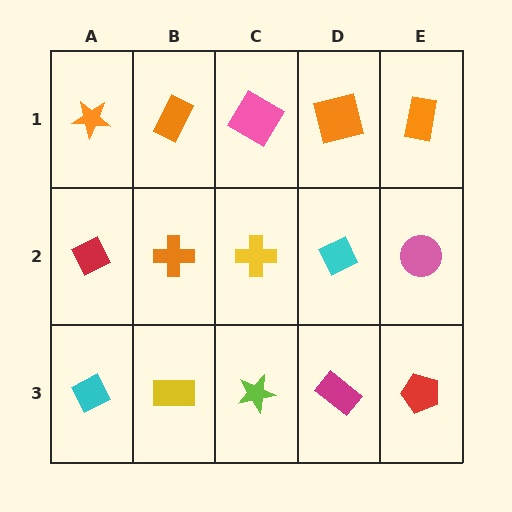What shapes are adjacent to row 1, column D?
A cyan diamond (row 2, column D), a pink diamond (row 1, column C), an orange rectangle (row 1, column E).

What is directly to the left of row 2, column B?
A red diamond.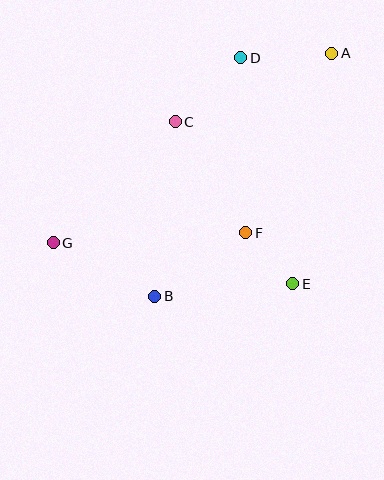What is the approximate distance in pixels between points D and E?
The distance between D and E is approximately 232 pixels.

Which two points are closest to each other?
Points E and F are closest to each other.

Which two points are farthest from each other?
Points A and G are farthest from each other.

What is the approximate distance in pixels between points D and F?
The distance between D and F is approximately 175 pixels.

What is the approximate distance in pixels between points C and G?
The distance between C and G is approximately 172 pixels.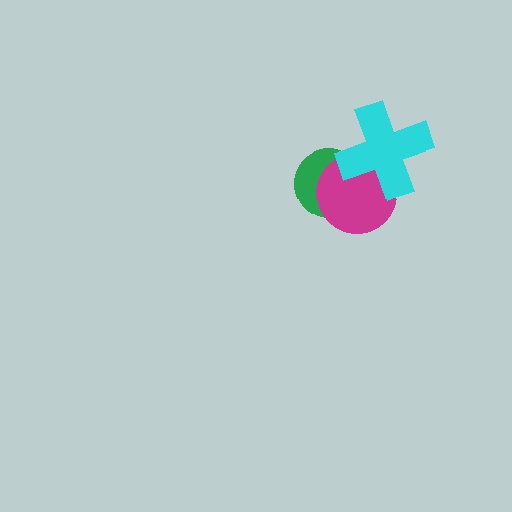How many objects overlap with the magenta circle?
2 objects overlap with the magenta circle.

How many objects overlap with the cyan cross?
2 objects overlap with the cyan cross.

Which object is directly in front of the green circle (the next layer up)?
The magenta circle is directly in front of the green circle.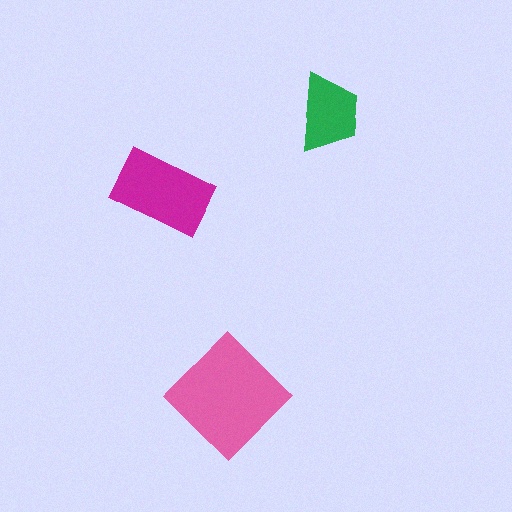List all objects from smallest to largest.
The green trapezoid, the magenta rectangle, the pink diamond.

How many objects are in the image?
There are 3 objects in the image.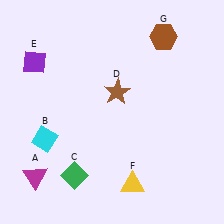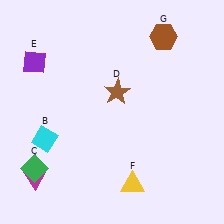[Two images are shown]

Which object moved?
The green diamond (C) moved left.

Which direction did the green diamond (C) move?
The green diamond (C) moved left.